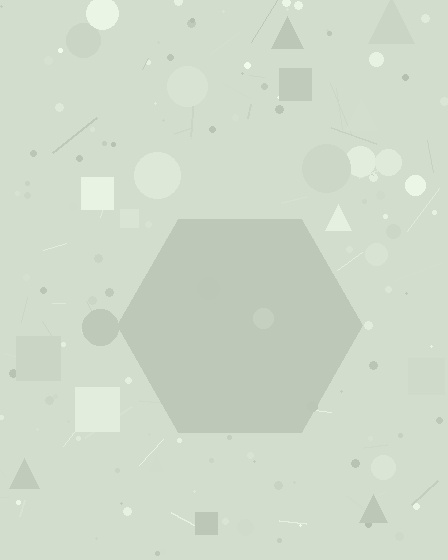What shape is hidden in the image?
A hexagon is hidden in the image.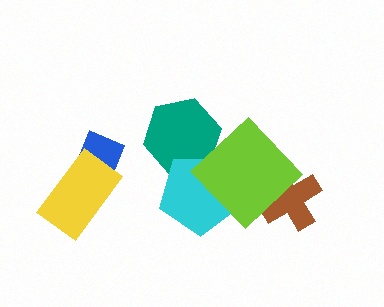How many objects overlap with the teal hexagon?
1 object overlaps with the teal hexagon.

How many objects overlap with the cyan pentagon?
2 objects overlap with the cyan pentagon.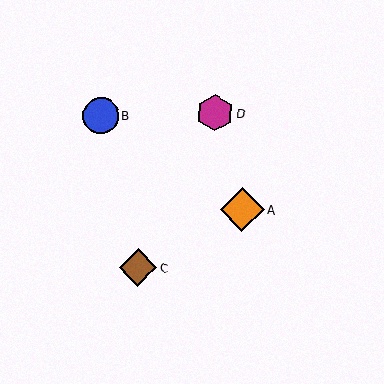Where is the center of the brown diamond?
The center of the brown diamond is at (138, 268).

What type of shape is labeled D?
Shape D is a magenta hexagon.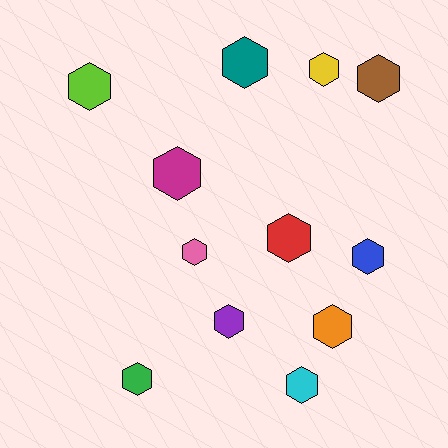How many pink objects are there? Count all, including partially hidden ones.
There is 1 pink object.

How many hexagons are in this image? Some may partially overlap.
There are 12 hexagons.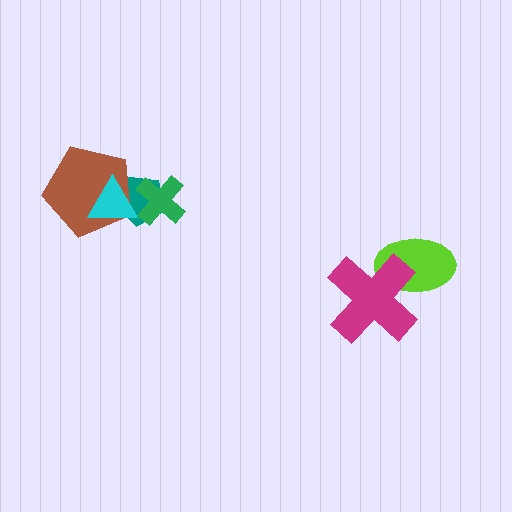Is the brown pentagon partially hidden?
Yes, it is partially covered by another shape.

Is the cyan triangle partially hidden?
Yes, it is partially covered by another shape.